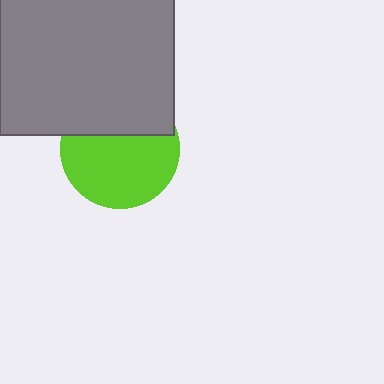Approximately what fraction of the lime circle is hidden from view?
Roughly 36% of the lime circle is hidden behind the gray square.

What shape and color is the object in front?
The object in front is a gray square.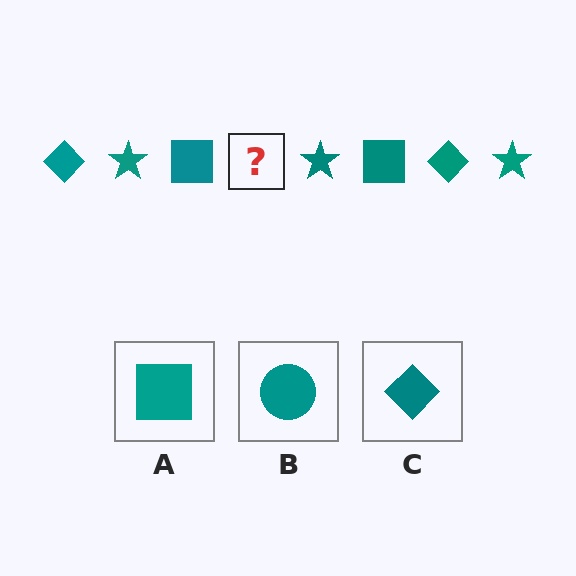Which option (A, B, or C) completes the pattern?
C.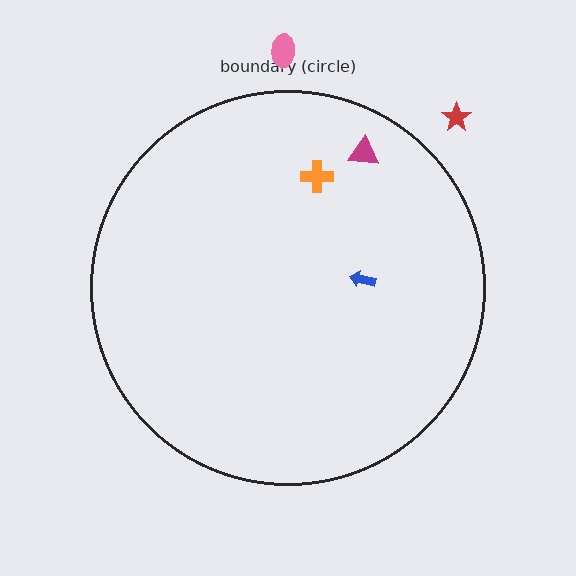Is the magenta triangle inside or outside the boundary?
Inside.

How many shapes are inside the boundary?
3 inside, 2 outside.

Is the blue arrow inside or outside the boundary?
Inside.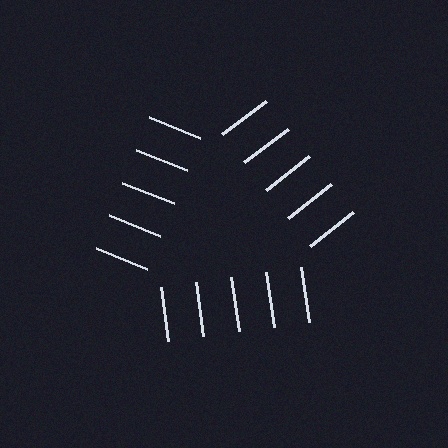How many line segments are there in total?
15 — 5 along each of the 3 edges.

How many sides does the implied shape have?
3 sides — the line-ends trace a triangle.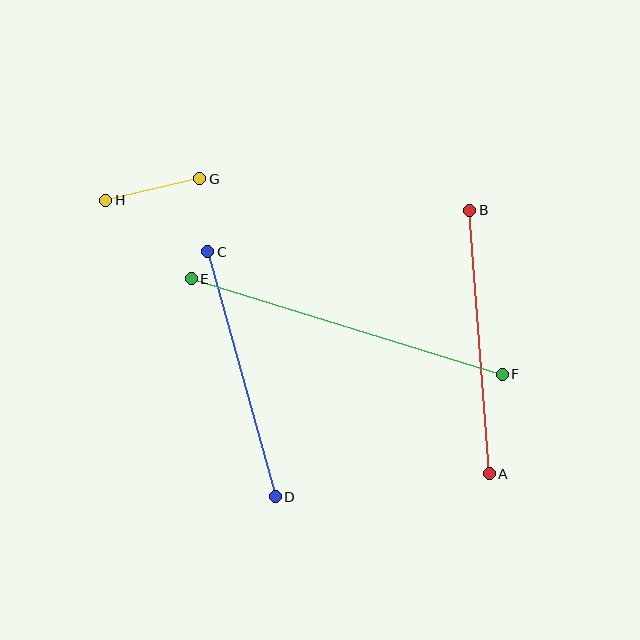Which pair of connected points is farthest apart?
Points E and F are farthest apart.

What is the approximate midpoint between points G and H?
The midpoint is at approximately (153, 189) pixels.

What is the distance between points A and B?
The distance is approximately 264 pixels.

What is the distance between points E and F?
The distance is approximately 326 pixels.